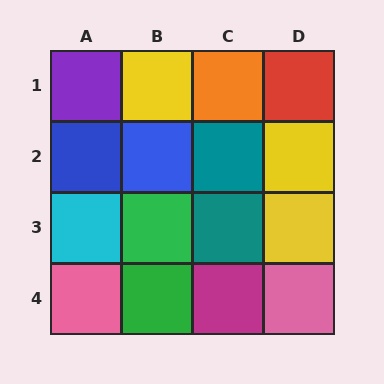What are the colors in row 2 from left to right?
Blue, blue, teal, yellow.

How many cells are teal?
2 cells are teal.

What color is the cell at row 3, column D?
Yellow.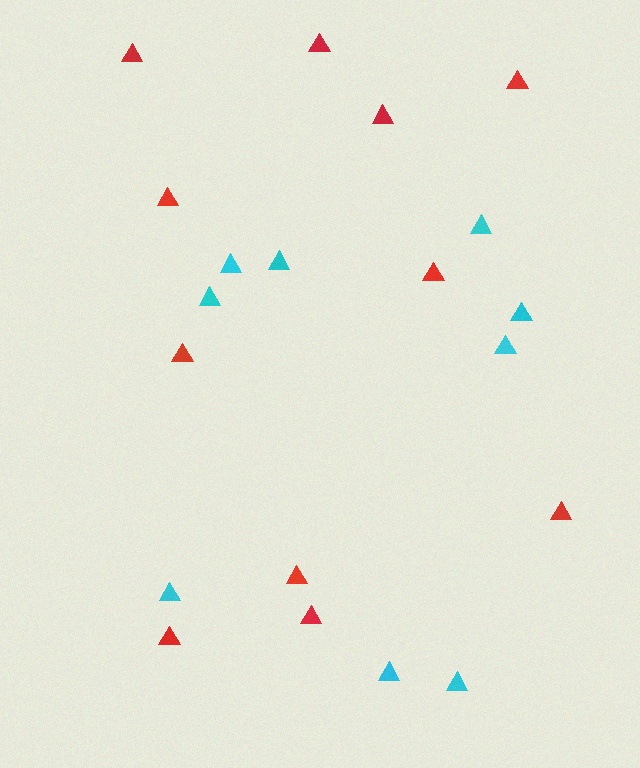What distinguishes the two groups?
There are 2 groups: one group of red triangles (11) and one group of cyan triangles (9).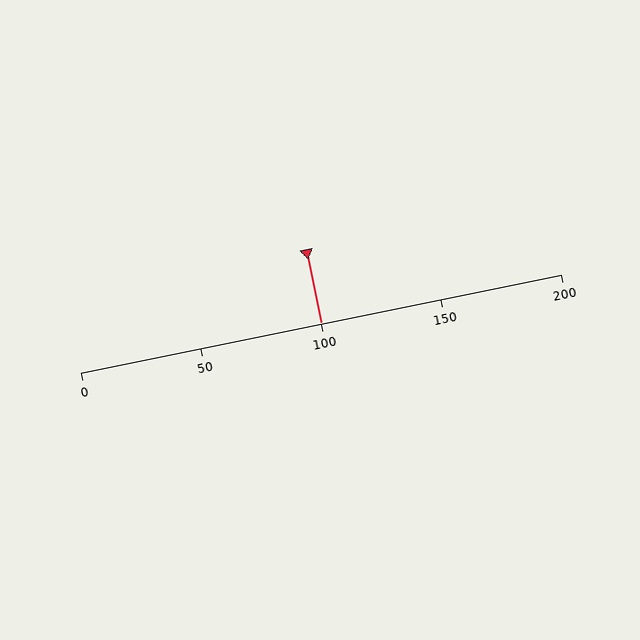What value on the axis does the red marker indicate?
The marker indicates approximately 100.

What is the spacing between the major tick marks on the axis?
The major ticks are spaced 50 apart.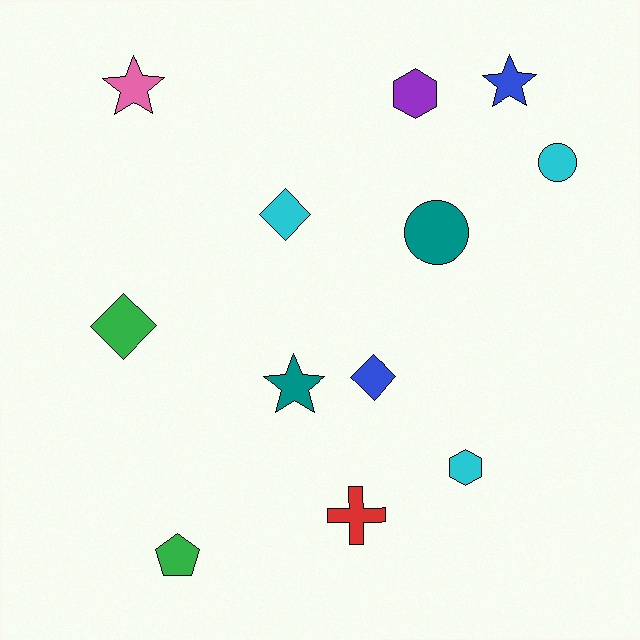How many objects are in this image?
There are 12 objects.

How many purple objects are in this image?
There is 1 purple object.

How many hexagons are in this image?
There are 2 hexagons.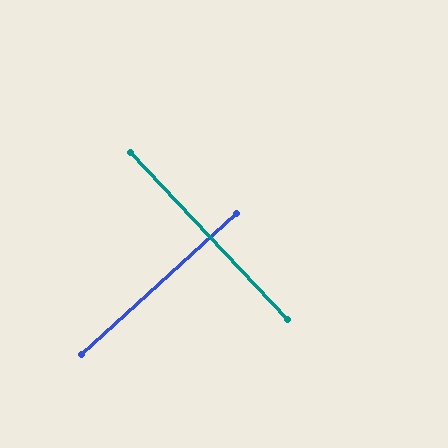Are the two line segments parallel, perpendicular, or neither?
Perpendicular — they meet at approximately 89°.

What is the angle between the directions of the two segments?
Approximately 89 degrees.